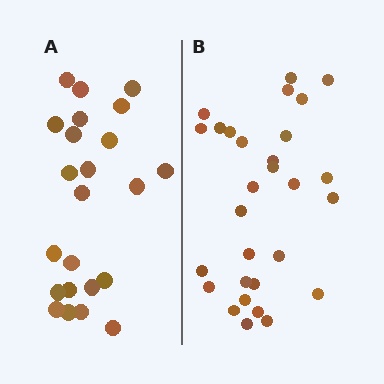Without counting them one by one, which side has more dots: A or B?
Region B (the right region) has more dots.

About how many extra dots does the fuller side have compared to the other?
Region B has about 6 more dots than region A.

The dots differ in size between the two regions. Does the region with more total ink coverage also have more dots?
No. Region A has more total ink coverage because its dots are larger, but region B actually contains more individual dots. Total area can be misleading — the number of items is what matters here.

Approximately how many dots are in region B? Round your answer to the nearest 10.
About 30 dots. (The exact count is 29, which rounds to 30.)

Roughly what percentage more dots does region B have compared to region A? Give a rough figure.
About 25% more.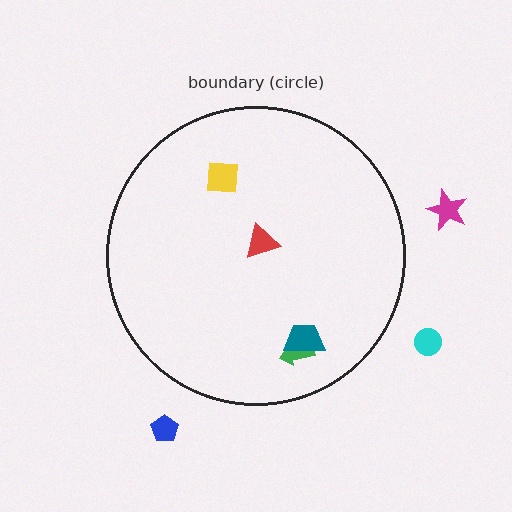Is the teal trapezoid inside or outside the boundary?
Inside.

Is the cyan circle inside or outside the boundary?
Outside.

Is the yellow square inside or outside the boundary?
Inside.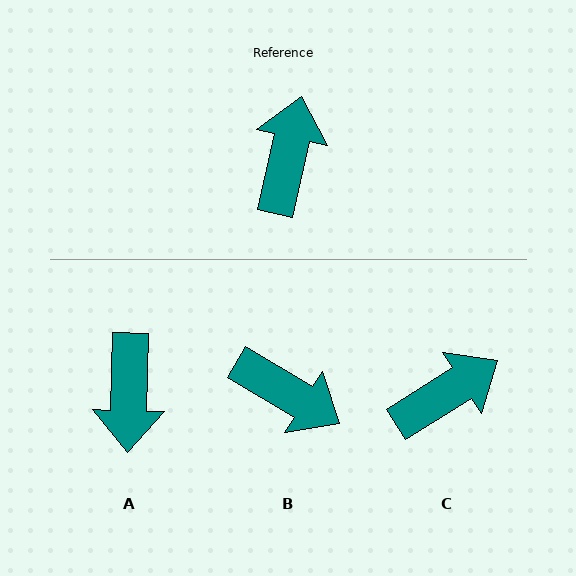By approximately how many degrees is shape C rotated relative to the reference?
Approximately 45 degrees clockwise.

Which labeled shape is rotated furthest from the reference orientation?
A, about 169 degrees away.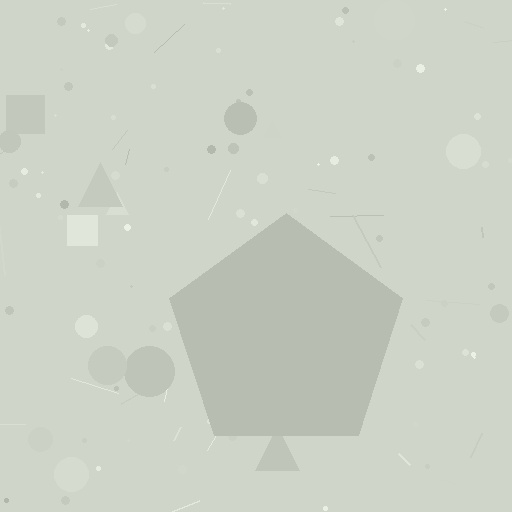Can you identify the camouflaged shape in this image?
The camouflaged shape is a pentagon.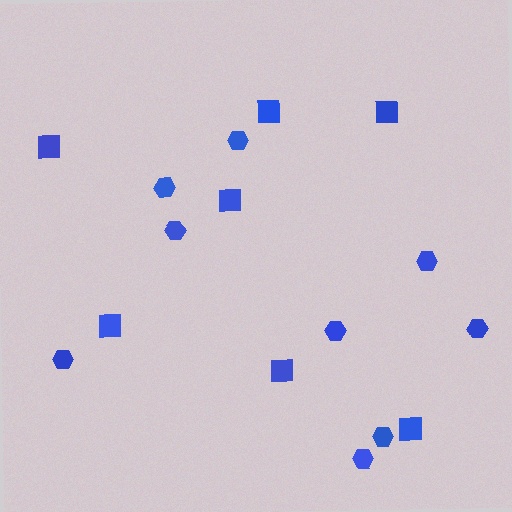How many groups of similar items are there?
There are 2 groups: one group of squares (7) and one group of hexagons (9).